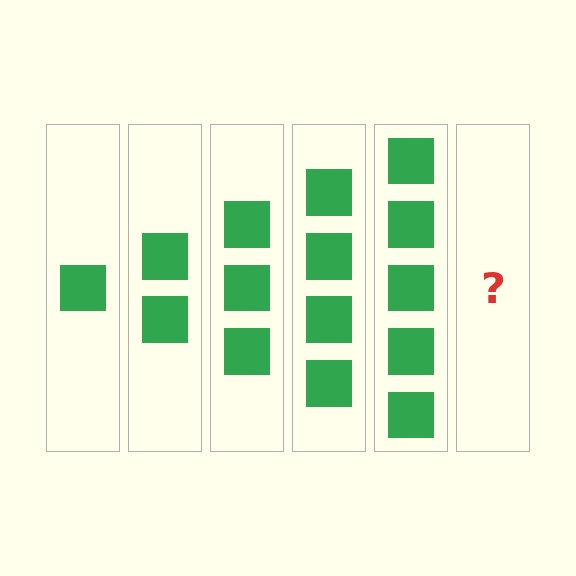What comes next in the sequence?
The next element should be 6 squares.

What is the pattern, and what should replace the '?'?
The pattern is that each step adds one more square. The '?' should be 6 squares.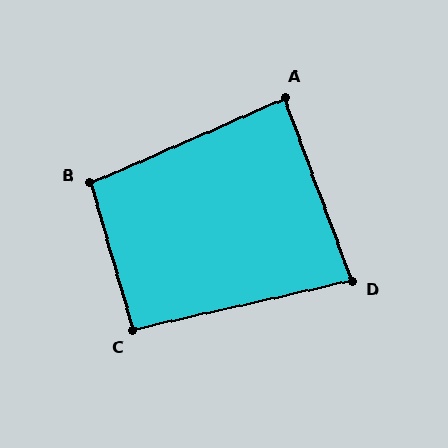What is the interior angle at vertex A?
Approximately 86 degrees (approximately right).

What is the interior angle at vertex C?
Approximately 94 degrees (approximately right).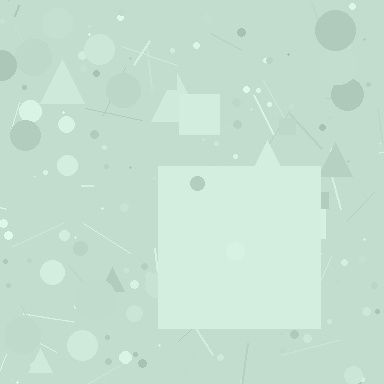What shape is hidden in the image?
A square is hidden in the image.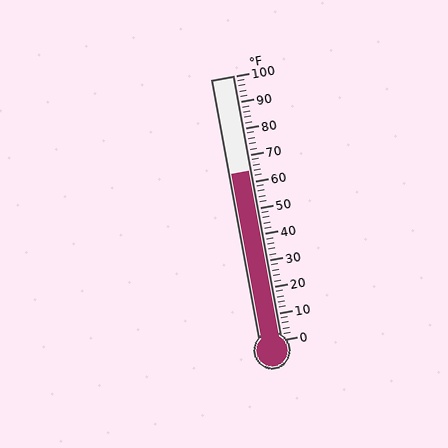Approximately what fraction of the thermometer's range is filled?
The thermometer is filled to approximately 65% of its range.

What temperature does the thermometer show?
The thermometer shows approximately 64°F.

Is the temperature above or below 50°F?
The temperature is above 50°F.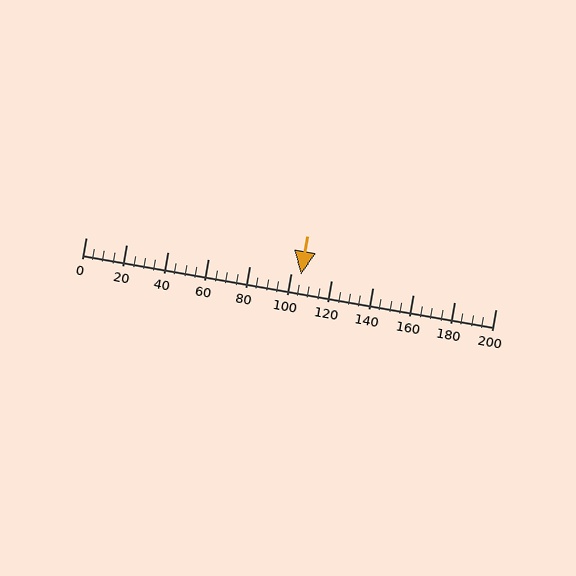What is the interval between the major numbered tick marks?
The major tick marks are spaced 20 units apart.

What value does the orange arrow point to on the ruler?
The orange arrow points to approximately 105.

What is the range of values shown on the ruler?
The ruler shows values from 0 to 200.